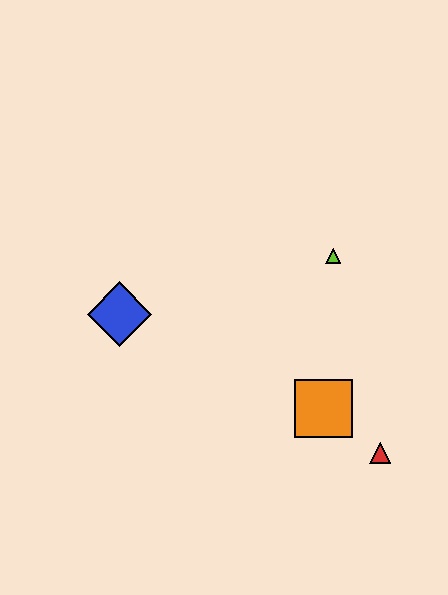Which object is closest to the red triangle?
The orange square is closest to the red triangle.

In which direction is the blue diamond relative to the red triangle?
The blue diamond is to the left of the red triangle.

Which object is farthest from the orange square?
The blue diamond is farthest from the orange square.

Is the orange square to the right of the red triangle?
No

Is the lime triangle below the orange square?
No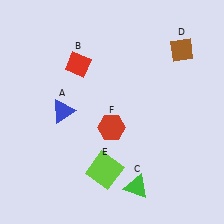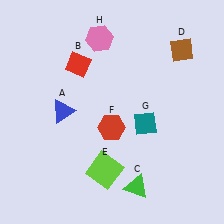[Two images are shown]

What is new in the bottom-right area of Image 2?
A teal diamond (G) was added in the bottom-right area of Image 2.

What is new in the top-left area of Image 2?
A pink hexagon (H) was added in the top-left area of Image 2.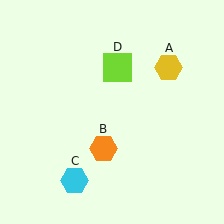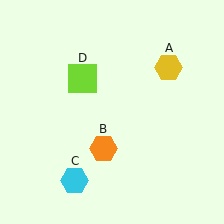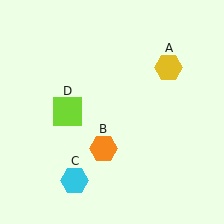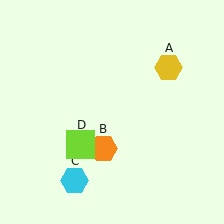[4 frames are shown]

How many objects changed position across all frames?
1 object changed position: lime square (object D).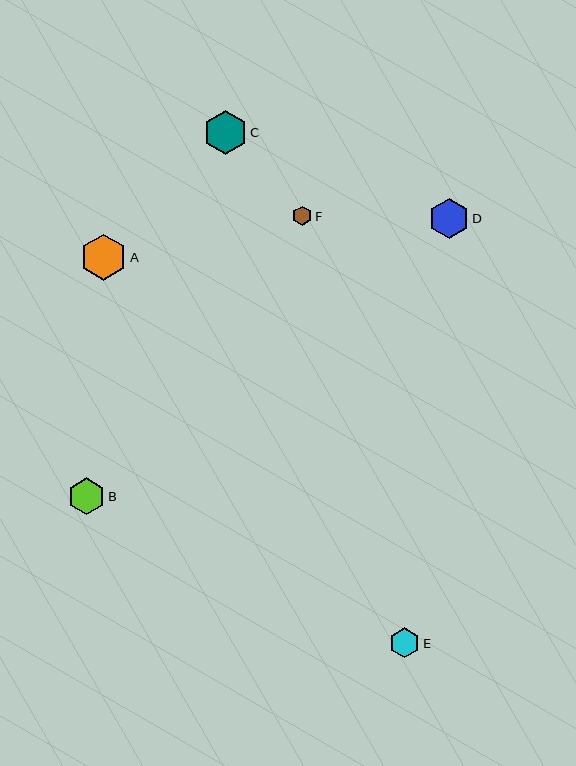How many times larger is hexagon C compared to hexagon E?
Hexagon C is approximately 1.4 times the size of hexagon E.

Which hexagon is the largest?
Hexagon A is the largest with a size of approximately 46 pixels.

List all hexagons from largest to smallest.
From largest to smallest: A, C, D, B, E, F.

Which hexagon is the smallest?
Hexagon F is the smallest with a size of approximately 19 pixels.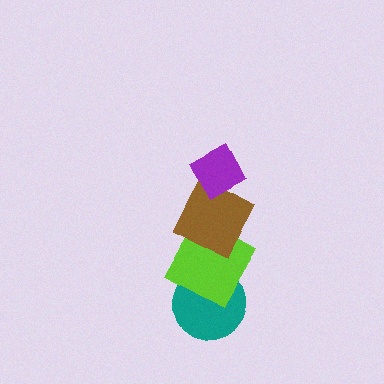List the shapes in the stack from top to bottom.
From top to bottom: the purple diamond, the brown square, the lime square, the teal circle.